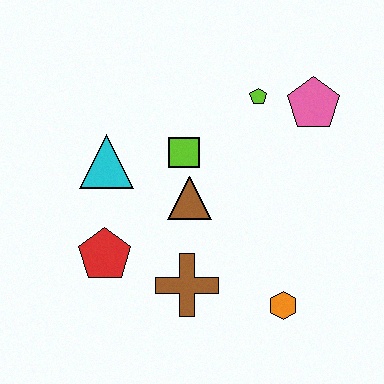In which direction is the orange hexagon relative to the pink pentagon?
The orange hexagon is below the pink pentagon.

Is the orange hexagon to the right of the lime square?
Yes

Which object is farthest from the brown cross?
The pink pentagon is farthest from the brown cross.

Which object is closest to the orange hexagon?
The brown cross is closest to the orange hexagon.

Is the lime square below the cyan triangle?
No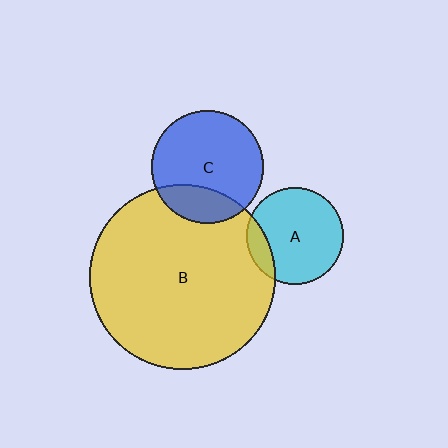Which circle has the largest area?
Circle B (yellow).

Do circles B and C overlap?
Yes.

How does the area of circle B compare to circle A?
Approximately 3.7 times.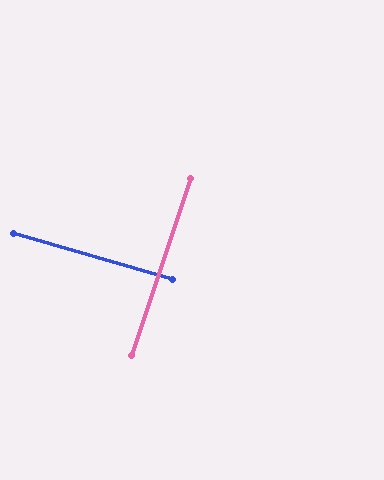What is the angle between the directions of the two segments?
Approximately 88 degrees.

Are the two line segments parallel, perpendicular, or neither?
Perpendicular — they meet at approximately 88°.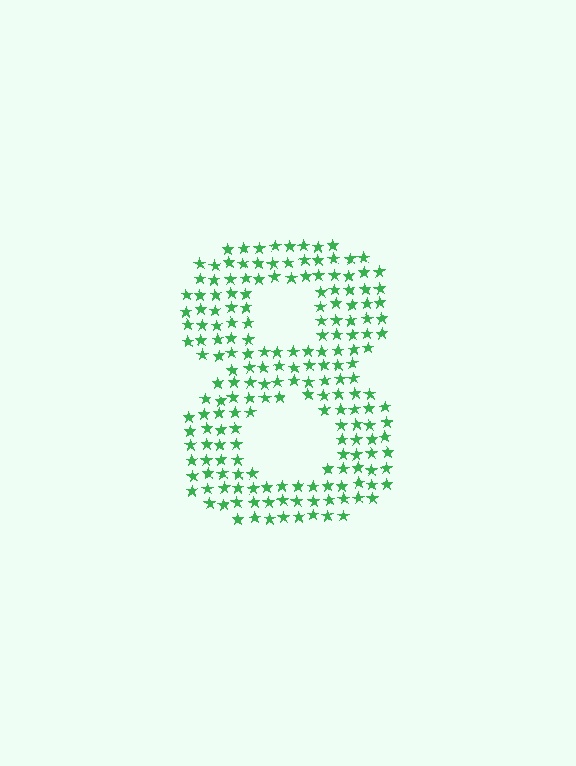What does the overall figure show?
The overall figure shows the digit 8.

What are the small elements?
The small elements are stars.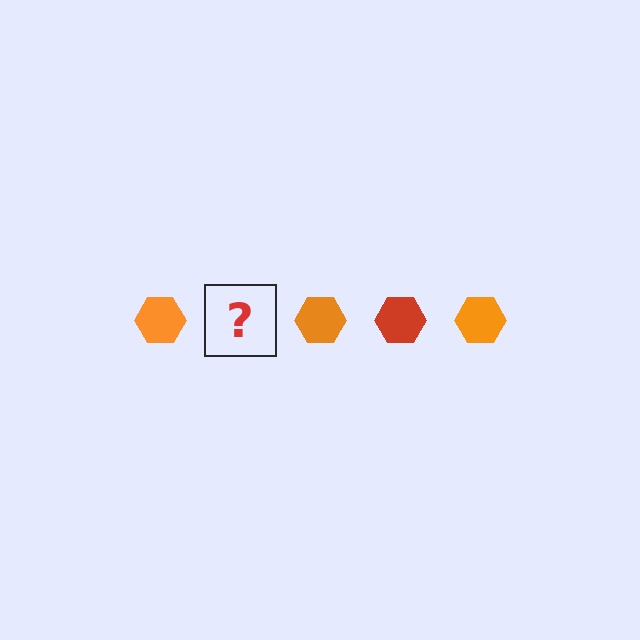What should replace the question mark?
The question mark should be replaced with a red hexagon.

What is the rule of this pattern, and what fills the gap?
The rule is that the pattern cycles through orange, red hexagons. The gap should be filled with a red hexagon.